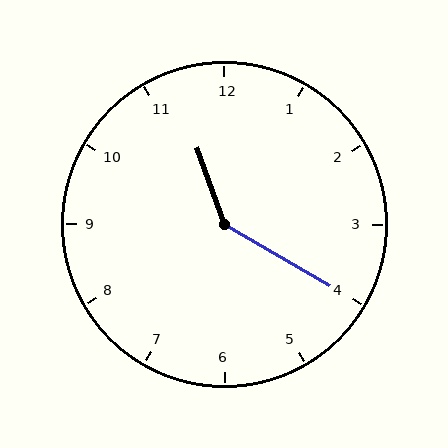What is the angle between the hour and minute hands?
Approximately 140 degrees.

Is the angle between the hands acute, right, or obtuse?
It is obtuse.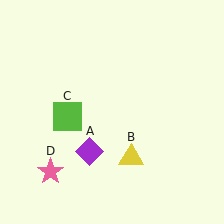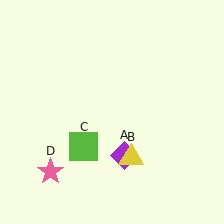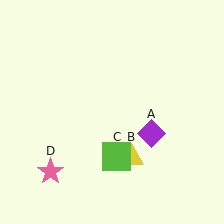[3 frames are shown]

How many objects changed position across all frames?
2 objects changed position: purple diamond (object A), lime square (object C).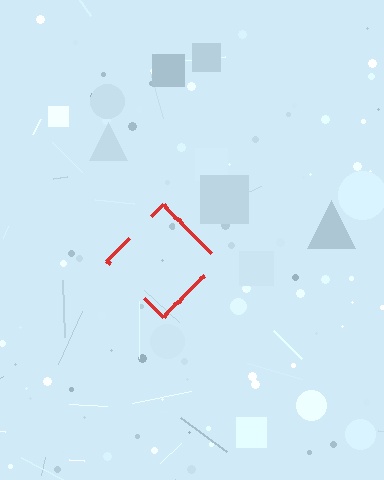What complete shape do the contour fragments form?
The contour fragments form a diamond.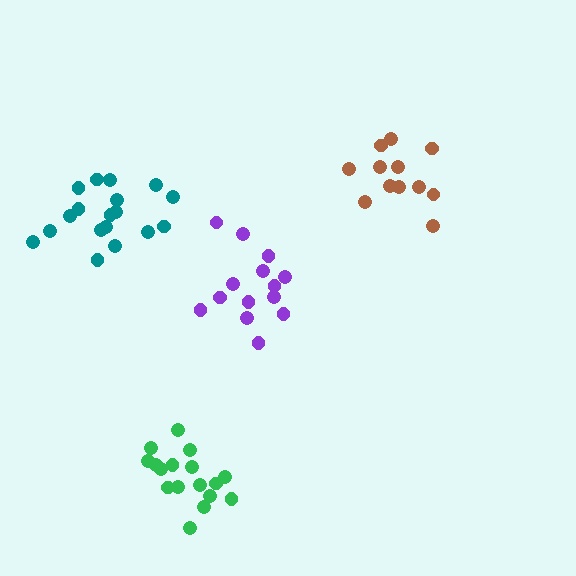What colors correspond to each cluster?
The clusters are colored: green, teal, brown, purple.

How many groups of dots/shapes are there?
There are 4 groups.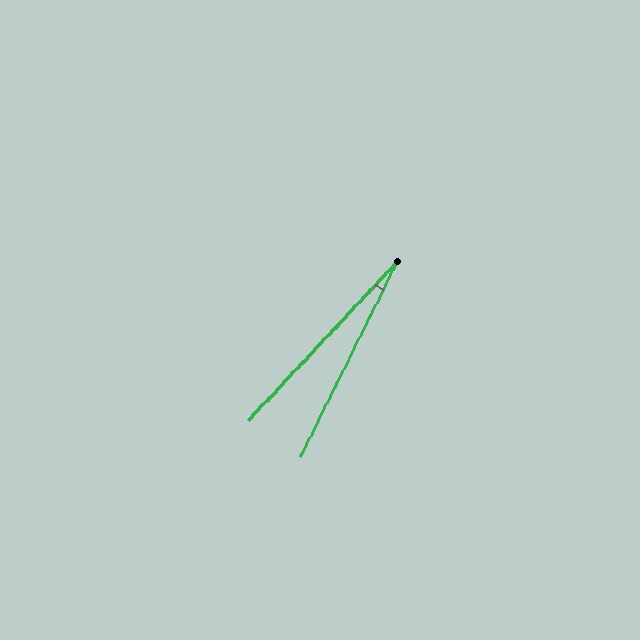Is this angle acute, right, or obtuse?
It is acute.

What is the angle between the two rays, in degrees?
Approximately 17 degrees.